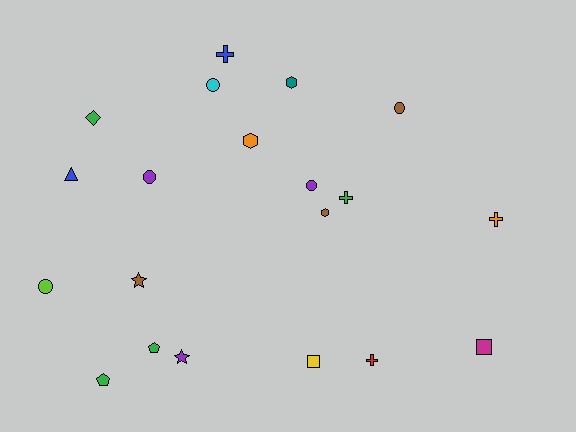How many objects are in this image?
There are 20 objects.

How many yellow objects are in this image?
There is 1 yellow object.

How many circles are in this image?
There are 5 circles.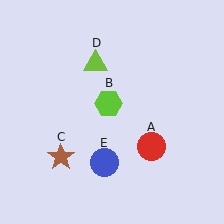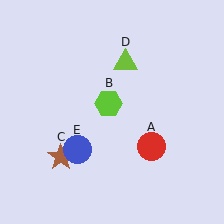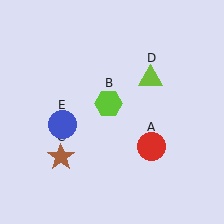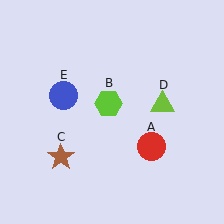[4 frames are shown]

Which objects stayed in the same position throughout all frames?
Red circle (object A) and lime hexagon (object B) and brown star (object C) remained stationary.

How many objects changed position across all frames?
2 objects changed position: lime triangle (object D), blue circle (object E).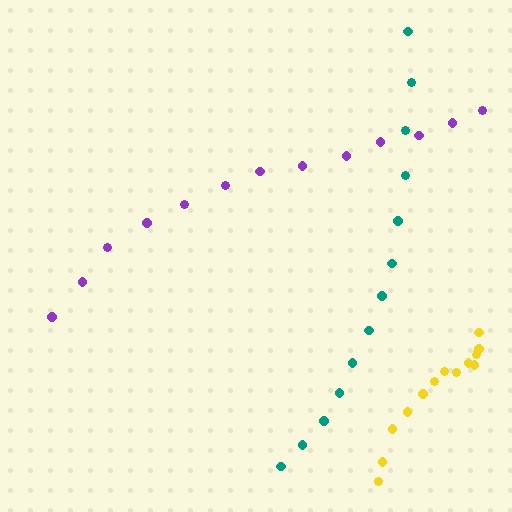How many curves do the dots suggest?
There are 3 distinct paths.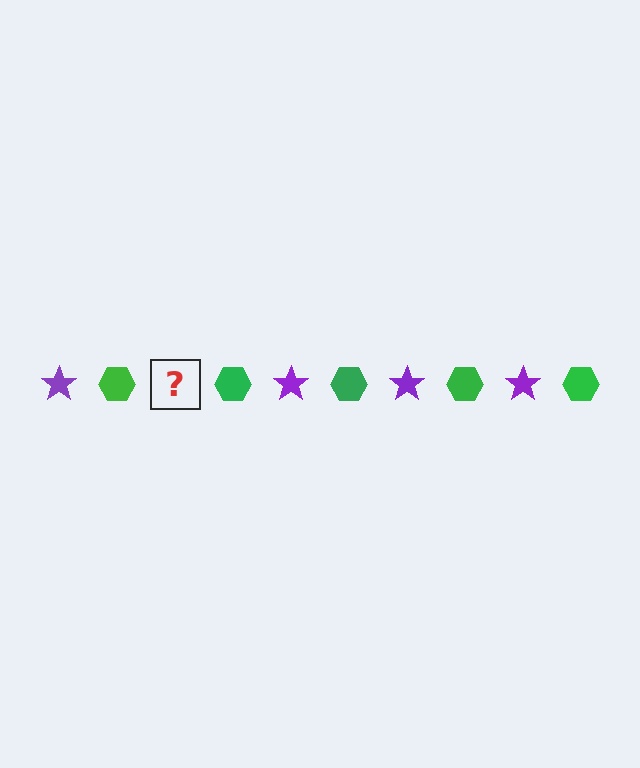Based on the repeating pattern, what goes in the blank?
The blank should be a purple star.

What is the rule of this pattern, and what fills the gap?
The rule is that the pattern alternates between purple star and green hexagon. The gap should be filled with a purple star.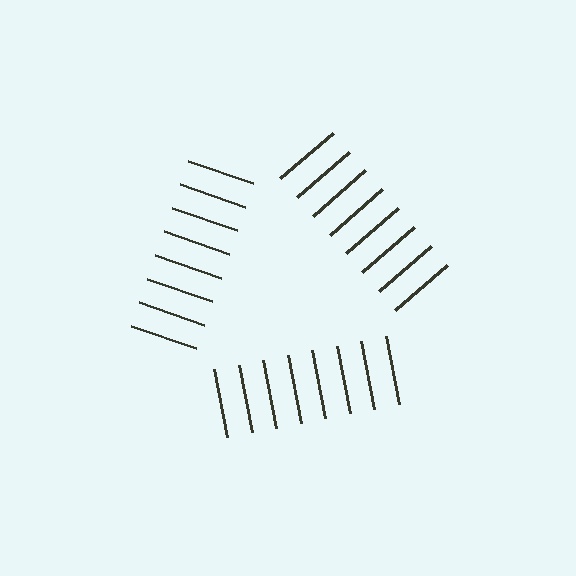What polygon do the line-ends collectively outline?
An illusory triangle — the line segments terminate on its edges but no continuous stroke is drawn.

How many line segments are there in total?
24 — 8 along each of the 3 edges.